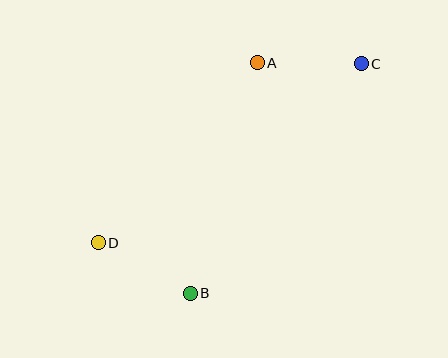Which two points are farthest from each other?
Points C and D are farthest from each other.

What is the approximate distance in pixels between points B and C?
The distance between B and C is approximately 286 pixels.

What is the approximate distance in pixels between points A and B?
The distance between A and B is approximately 240 pixels.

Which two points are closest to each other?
Points A and C are closest to each other.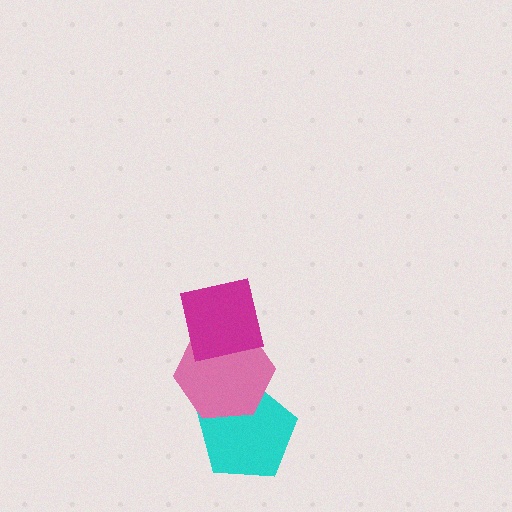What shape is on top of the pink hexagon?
The magenta square is on top of the pink hexagon.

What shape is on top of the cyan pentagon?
The pink hexagon is on top of the cyan pentagon.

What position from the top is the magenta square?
The magenta square is 1st from the top.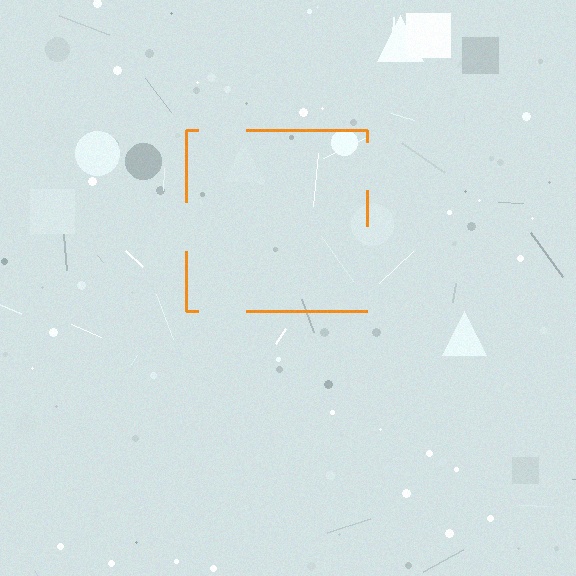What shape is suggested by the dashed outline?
The dashed outline suggests a square.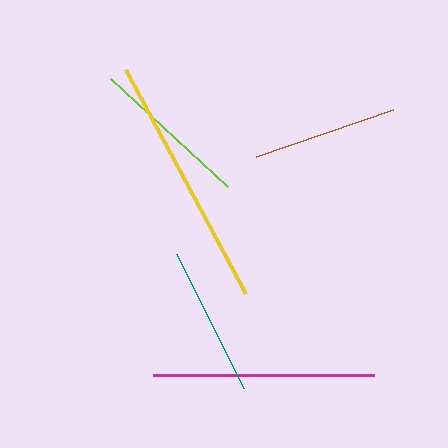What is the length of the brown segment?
The brown segment is approximately 145 pixels long.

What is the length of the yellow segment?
The yellow segment is approximately 254 pixels long.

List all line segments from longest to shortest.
From longest to shortest: yellow, magenta, lime, teal, brown.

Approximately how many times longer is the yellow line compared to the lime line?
The yellow line is approximately 1.6 times the length of the lime line.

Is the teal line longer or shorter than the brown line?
The teal line is longer than the brown line.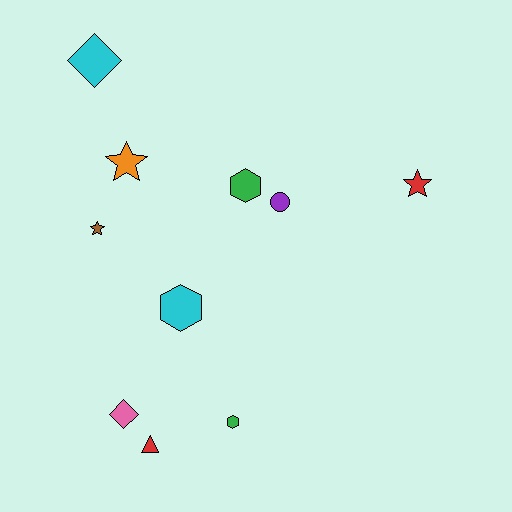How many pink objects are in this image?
There is 1 pink object.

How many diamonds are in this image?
There are 2 diamonds.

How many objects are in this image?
There are 10 objects.